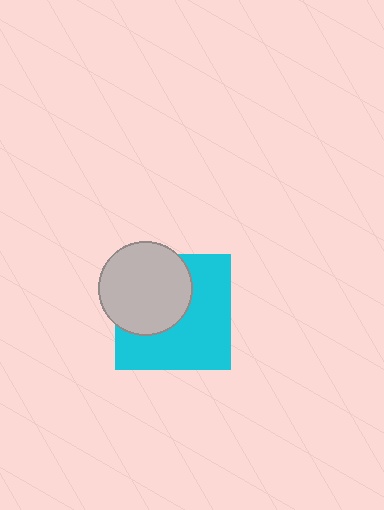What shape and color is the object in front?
The object in front is a light gray circle.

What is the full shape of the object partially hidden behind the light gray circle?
The partially hidden object is a cyan square.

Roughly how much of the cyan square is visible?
About half of it is visible (roughly 58%).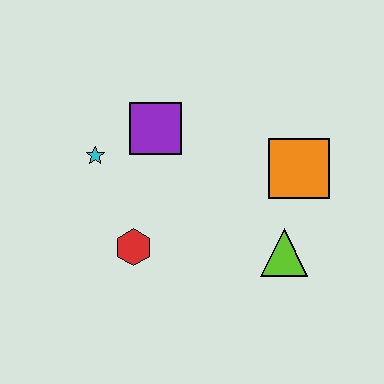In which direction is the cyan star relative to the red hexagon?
The cyan star is above the red hexagon.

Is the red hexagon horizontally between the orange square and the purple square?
No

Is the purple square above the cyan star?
Yes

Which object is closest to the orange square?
The lime triangle is closest to the orange square.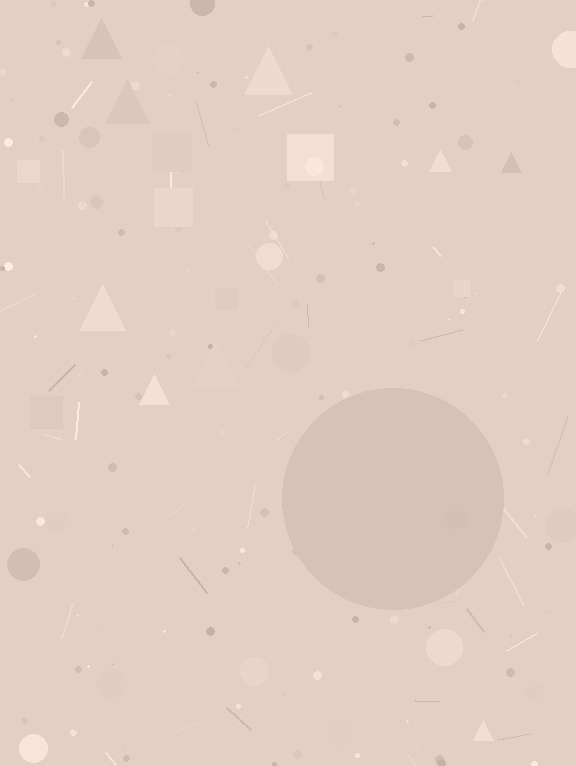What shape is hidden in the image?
A circle is hidden in the image.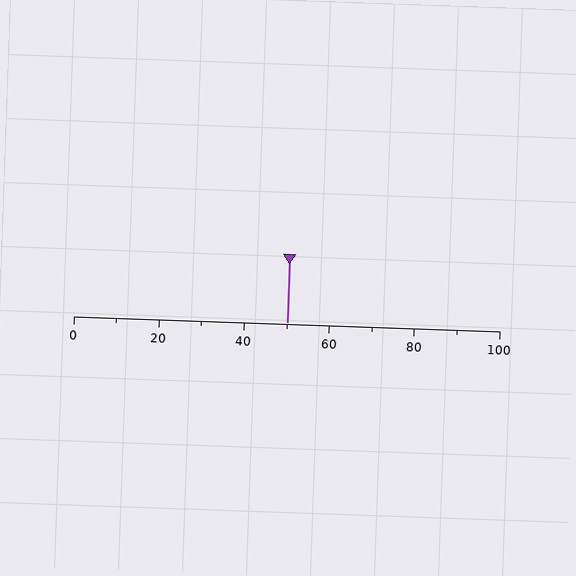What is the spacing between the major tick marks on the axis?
The major ticks are spaced 20 apart.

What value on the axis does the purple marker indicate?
The marker indicates approximately 50.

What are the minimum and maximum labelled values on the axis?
The axis runs from 0 to 100.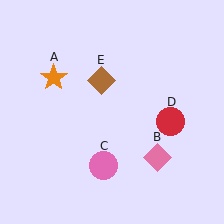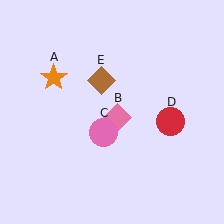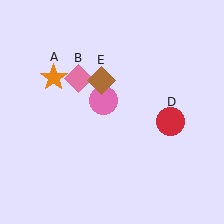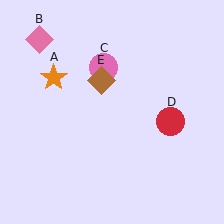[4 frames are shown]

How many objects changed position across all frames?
2 objects changed position: pink diamond (object B), pink circle (object C).